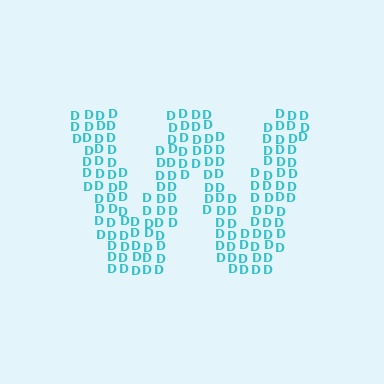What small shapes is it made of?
It is made of small letter D's.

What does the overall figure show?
The overall figure shows the letter W.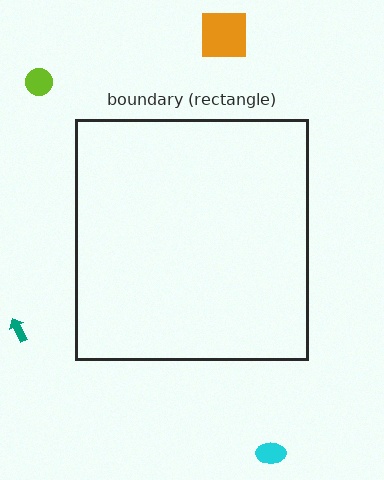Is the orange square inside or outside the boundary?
Outside.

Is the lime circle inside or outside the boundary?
Outside.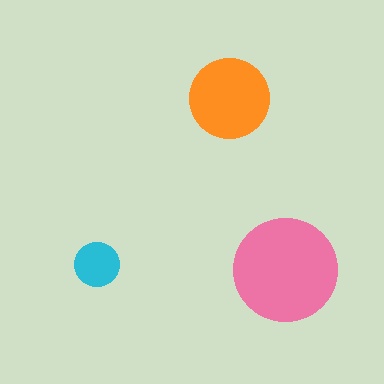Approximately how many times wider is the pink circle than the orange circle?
About 1.5 times wider.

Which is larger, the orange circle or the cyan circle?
The orange one.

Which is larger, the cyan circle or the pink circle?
The pink one.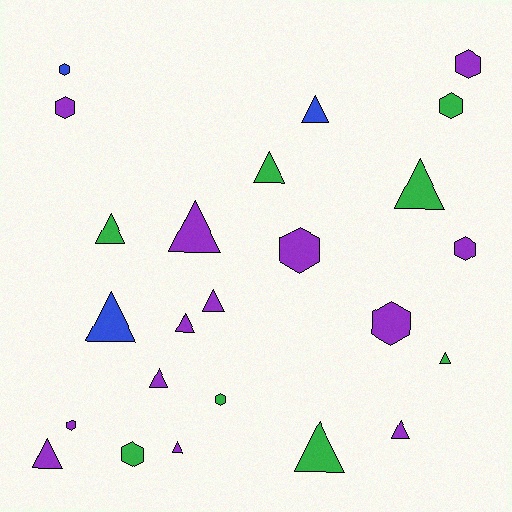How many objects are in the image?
There are 24 objects.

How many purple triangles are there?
There are 7 purple triangles.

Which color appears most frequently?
Purple, with 13 objects.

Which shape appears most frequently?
Triangle, with 14 objects.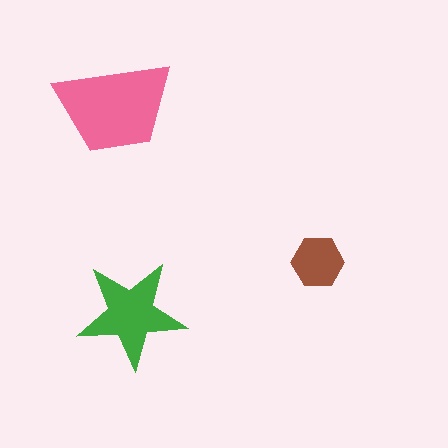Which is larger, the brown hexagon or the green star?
The green star.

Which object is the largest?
The pink trapezoid.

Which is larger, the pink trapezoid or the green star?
The pink trapezoid.